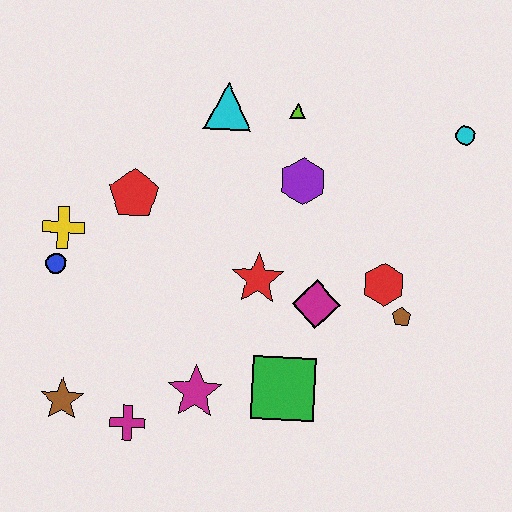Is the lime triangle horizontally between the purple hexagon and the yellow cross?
Yes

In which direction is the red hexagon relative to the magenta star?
The red hexagon is to the right of the magenta star.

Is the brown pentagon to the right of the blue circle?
Yes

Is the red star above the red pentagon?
No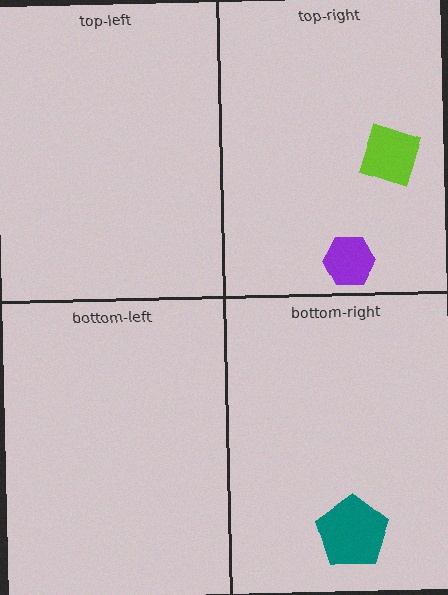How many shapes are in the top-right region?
2.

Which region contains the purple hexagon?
The top-right region.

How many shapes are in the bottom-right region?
1.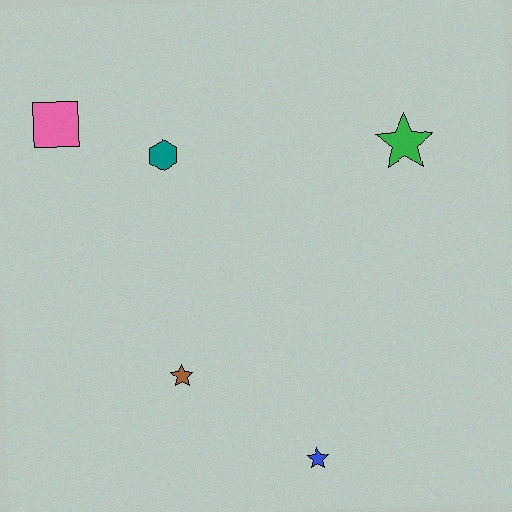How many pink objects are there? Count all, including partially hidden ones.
There is 1 pink object.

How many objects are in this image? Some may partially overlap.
There are 5 objects.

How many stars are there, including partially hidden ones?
There are 3 stars.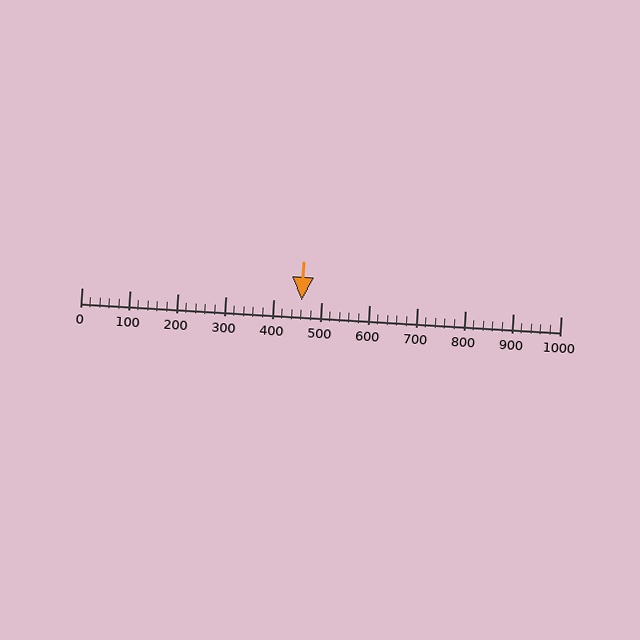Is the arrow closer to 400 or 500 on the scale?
The arrow is closer to 500.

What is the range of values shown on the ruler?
The ruler shows values from 0 to 1000.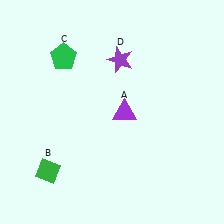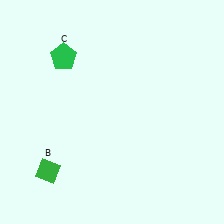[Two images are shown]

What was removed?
The purple triangle (A), the purple star (D) were removed in Image 2.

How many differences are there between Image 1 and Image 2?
There are 2 differences between the two images.